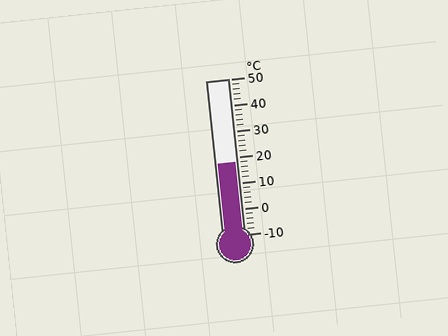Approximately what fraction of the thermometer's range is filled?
The thermometer is filled to approximately 45% of its range.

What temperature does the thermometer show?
The thermometer shows approximately 18°C.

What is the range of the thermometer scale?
The thermometer scale ranges from -10°C to 50°C.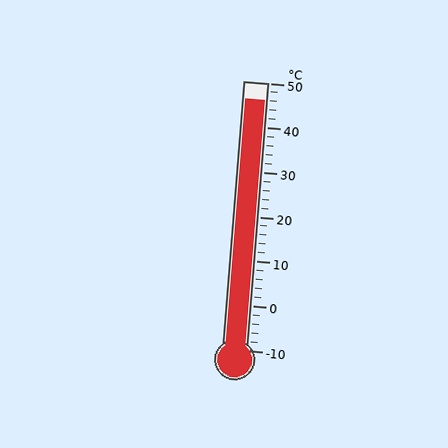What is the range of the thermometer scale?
The thermometer scale ranges from -10°C to 50°C.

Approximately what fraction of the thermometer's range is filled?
The thermometer is filled to approximately 95% of its range.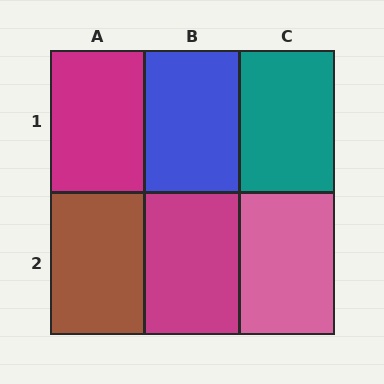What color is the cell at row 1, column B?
Blue.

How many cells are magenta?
2 cells are magenta.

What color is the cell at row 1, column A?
Magenta.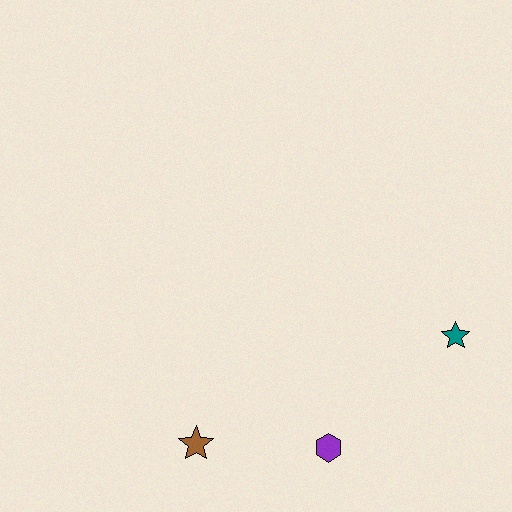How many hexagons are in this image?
There is 1 hexagon.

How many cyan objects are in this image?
There are no cyan objects.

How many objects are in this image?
There are 3 objects.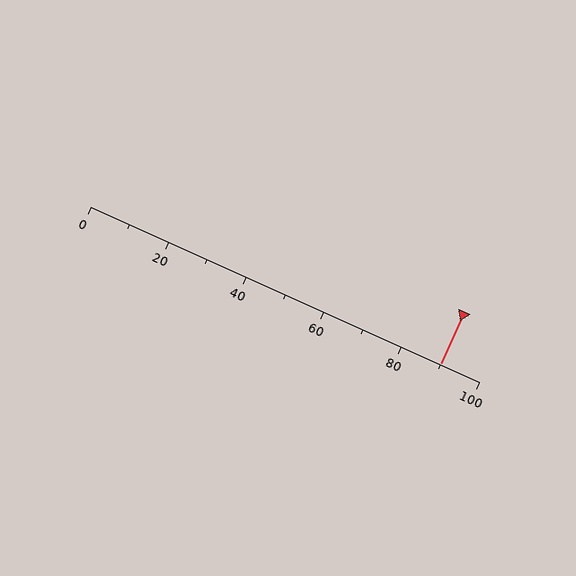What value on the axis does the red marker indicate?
The marker indicates approximately 90.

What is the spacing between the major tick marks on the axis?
The major ticks are spaced 20 apart.